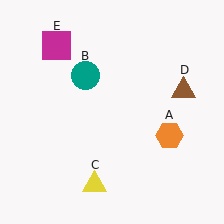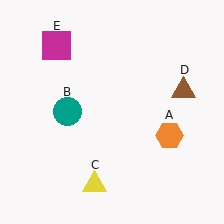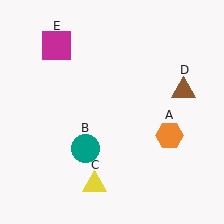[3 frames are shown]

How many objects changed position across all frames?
1 object changed position: teal circle (object B).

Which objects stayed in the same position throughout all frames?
Orange hexagon (object A) and yellow triangle (object C) and brown triangle (object D) and magenta square (object E) remained stationary.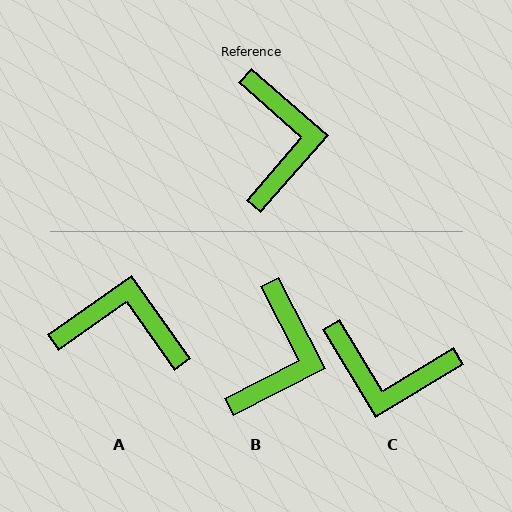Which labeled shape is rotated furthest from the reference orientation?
C, about 108 degrees away.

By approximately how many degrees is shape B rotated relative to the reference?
Approximately 22 degrees clockwise.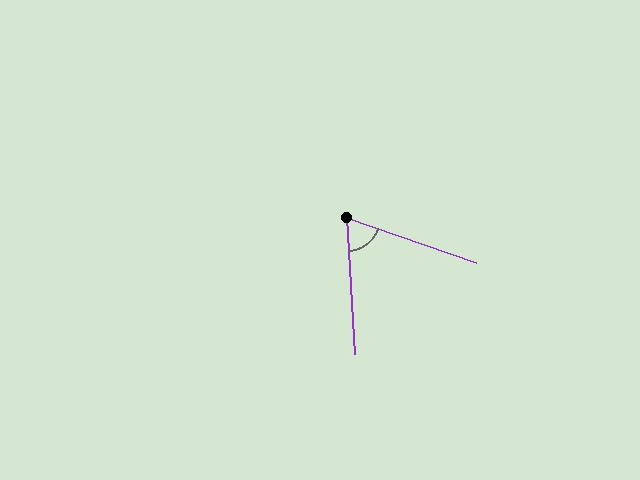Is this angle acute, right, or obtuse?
It is acute.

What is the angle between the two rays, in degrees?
Approximately 68 degrees.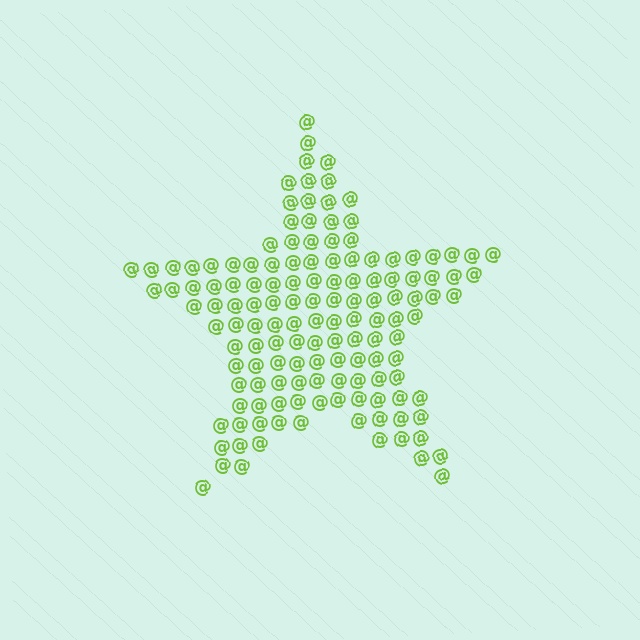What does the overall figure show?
The overall figure shows a star.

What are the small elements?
The small elements are at signs.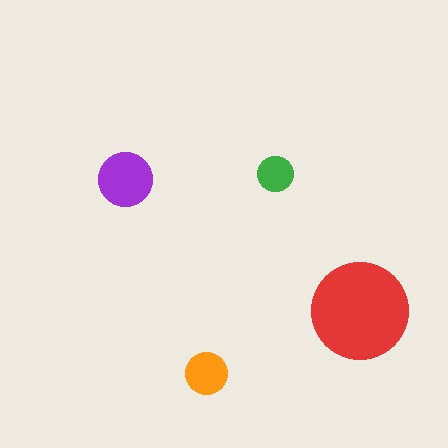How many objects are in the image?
There are 4 objects in the image.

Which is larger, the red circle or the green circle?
The red one.